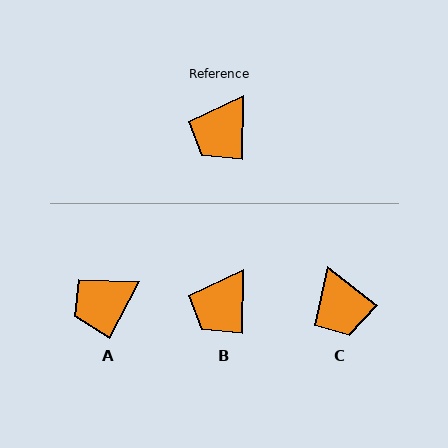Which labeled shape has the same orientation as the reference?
B.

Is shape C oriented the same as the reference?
No, it is off by about 52 degrees.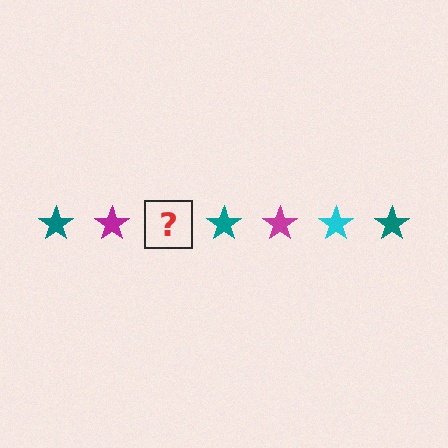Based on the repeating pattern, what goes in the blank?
The blank should be a cyan star.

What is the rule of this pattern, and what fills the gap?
The rule is that the pattern cycles through teal, magenta, cyan stars. The gap should be filled with a cyan star.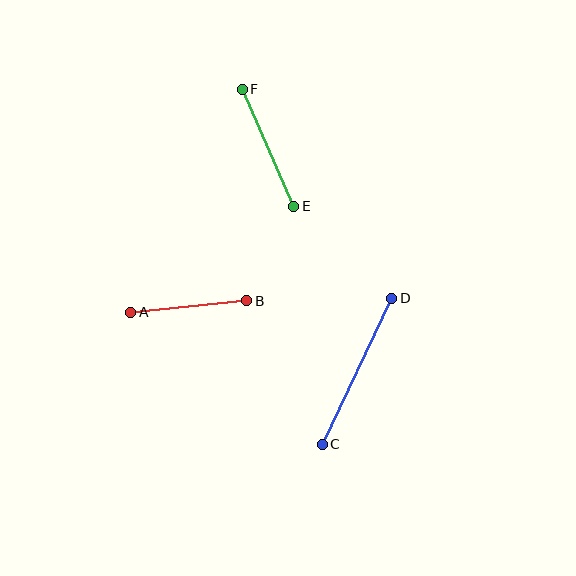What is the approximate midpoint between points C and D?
The midpoint is at approximately (357, 371) pixels.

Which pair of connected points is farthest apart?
Points C and D are farthest apart.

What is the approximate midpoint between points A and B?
The midpoint is at approximately (189, 307) pixels.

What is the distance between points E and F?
The distance is approximately 128 pixels.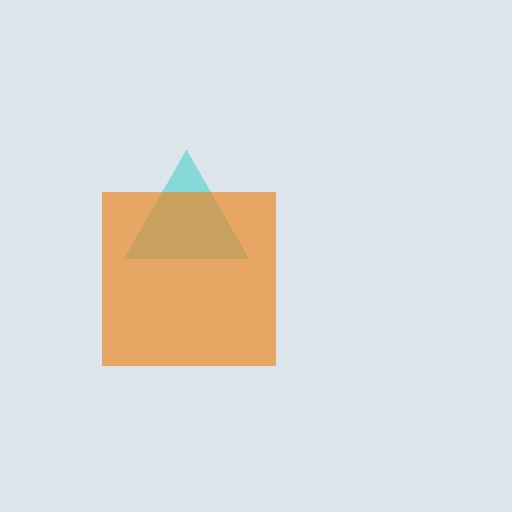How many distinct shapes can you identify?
There are 2 distinct shapes: a cyan triangle, an orange square.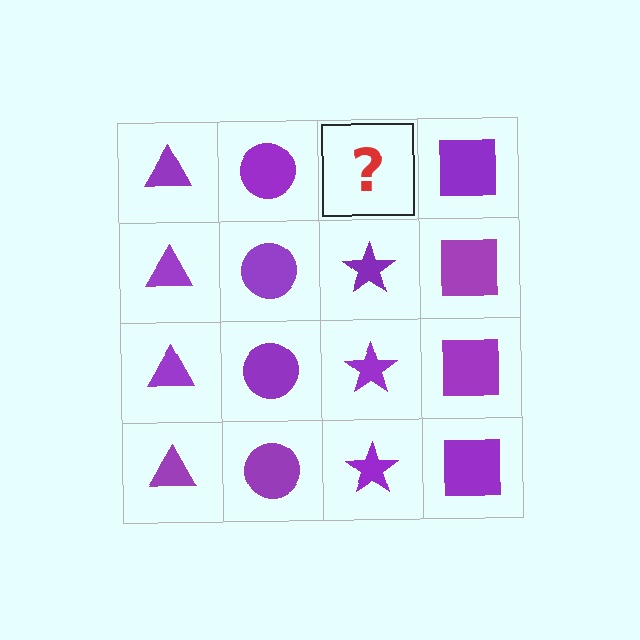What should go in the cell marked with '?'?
The missing cell should contain a purple star.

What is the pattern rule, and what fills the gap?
The rule is that each column has a consistent shape. The gap should be filled with a purple star.